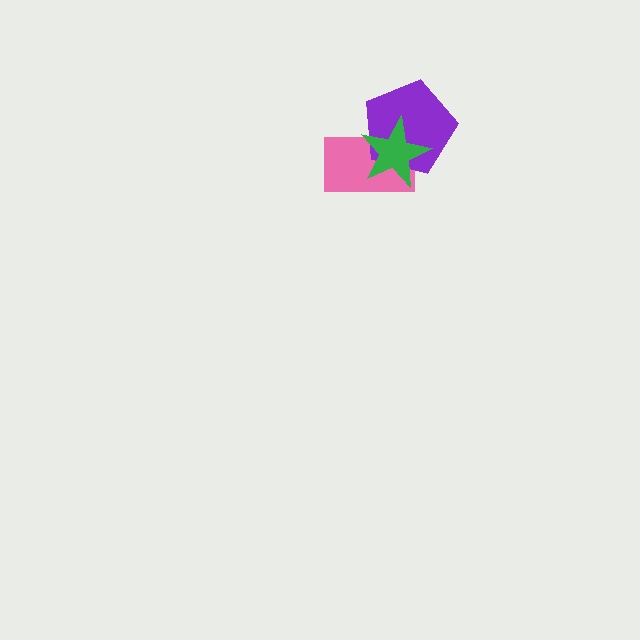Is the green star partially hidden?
No, no other shape covers it.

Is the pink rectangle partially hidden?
Yes, it is partially covered by another shape.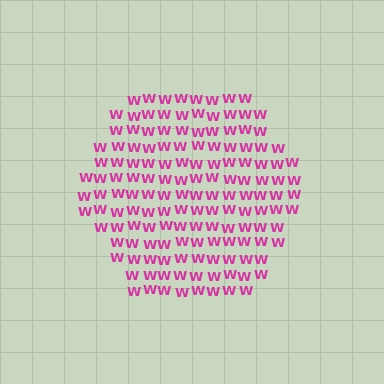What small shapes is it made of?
It is made of small letter W's.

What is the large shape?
The large shape is a hexagon.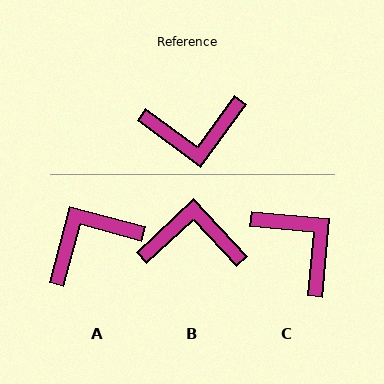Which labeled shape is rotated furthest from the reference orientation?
B, about 169 degrees away.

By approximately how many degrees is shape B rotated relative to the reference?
Approximately 169 degrees counter-clockwise.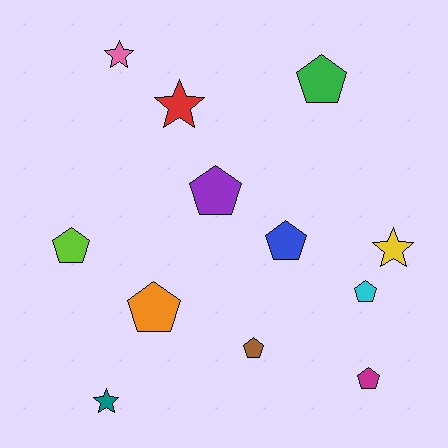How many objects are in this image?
There are 12 objects.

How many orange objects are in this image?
There is 1 orange object.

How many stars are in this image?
There are 4 stars.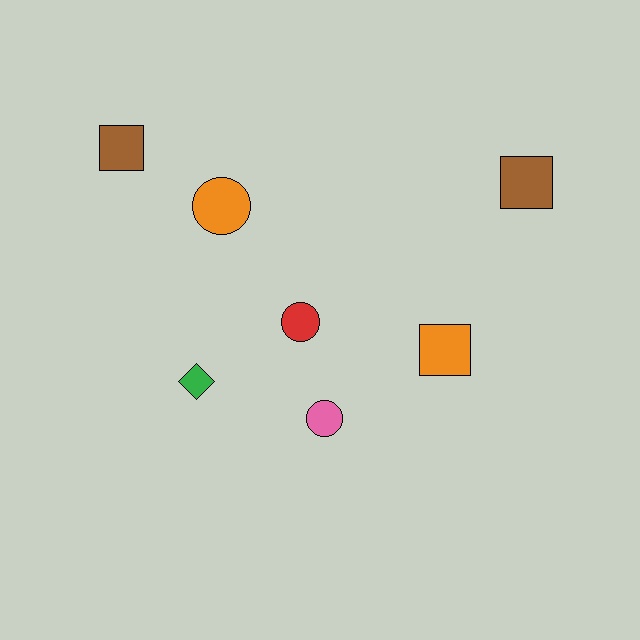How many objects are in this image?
There are 7 objects.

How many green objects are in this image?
There is 1 green object.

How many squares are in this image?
There are 3 squares.